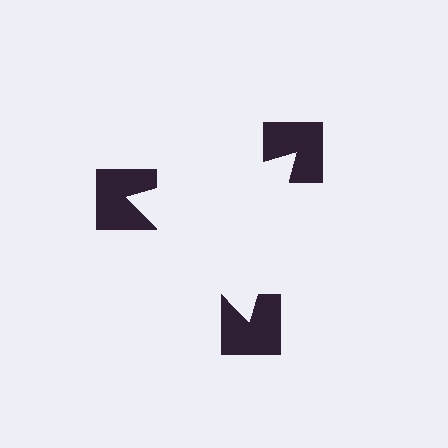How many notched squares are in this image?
There are 3 — one at each vertex of the illusory triangle.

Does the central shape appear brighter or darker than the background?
It typically appears slightly brighter than the background, even though no actual brightness change is drawn.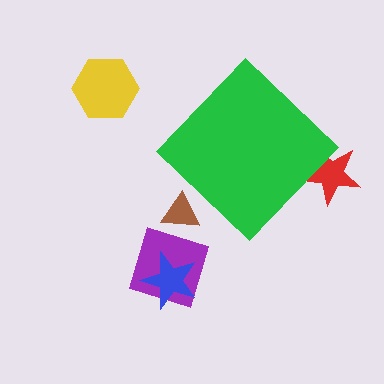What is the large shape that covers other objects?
A green diamond.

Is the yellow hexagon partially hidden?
No, the yellow hexagon is fully visible.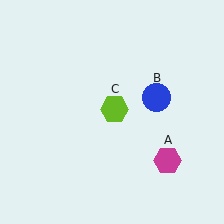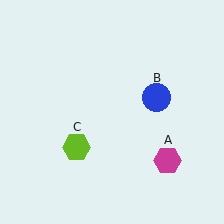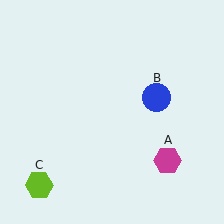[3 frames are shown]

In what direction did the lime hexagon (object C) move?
The lime hexagon (object C) moved down and to the left.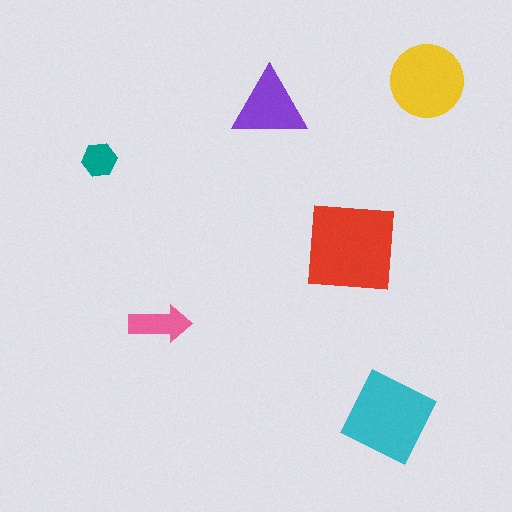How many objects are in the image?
There are 6 objects in the image.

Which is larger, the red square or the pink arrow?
The red square.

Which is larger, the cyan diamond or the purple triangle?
The cyan diamond.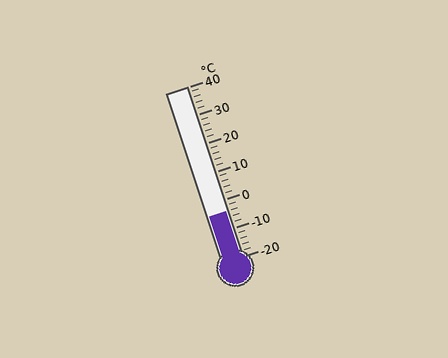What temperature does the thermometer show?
The thermometer shows approximately -4°C.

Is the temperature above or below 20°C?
The temperature is below 20°C.